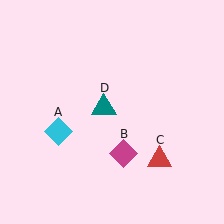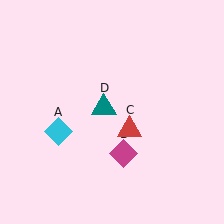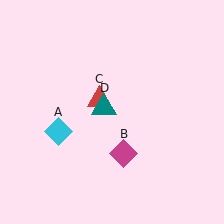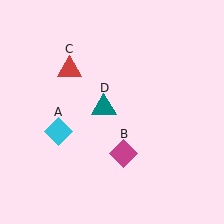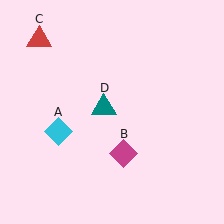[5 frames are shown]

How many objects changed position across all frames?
1 object changed position: red triangle (object C).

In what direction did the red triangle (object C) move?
The red triangle (object C) moved up and to the left.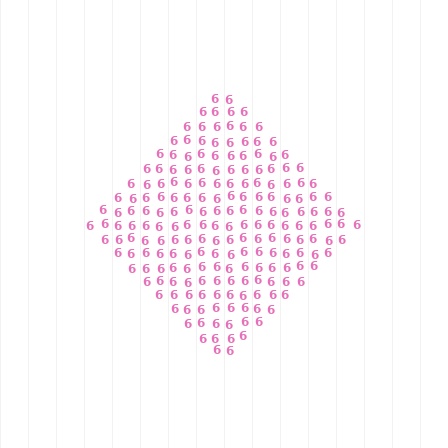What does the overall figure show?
The overall figure shows a diamond.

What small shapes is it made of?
It is made of small digit 6's.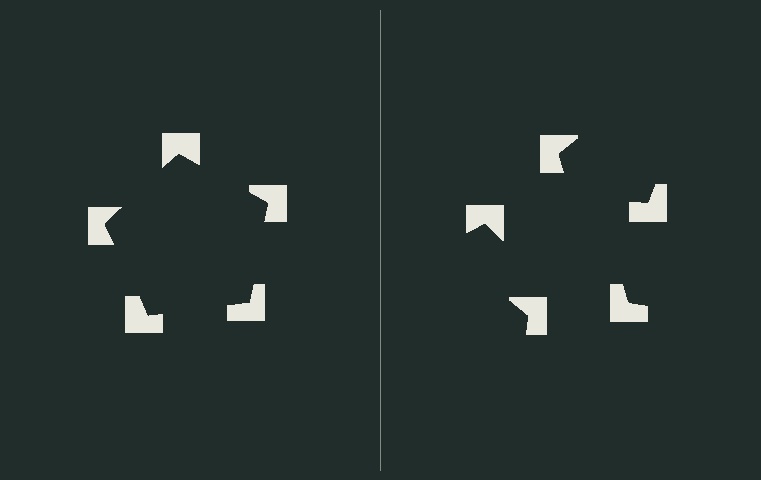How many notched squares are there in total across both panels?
10 — 5 on each side.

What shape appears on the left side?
An illusory pentagon.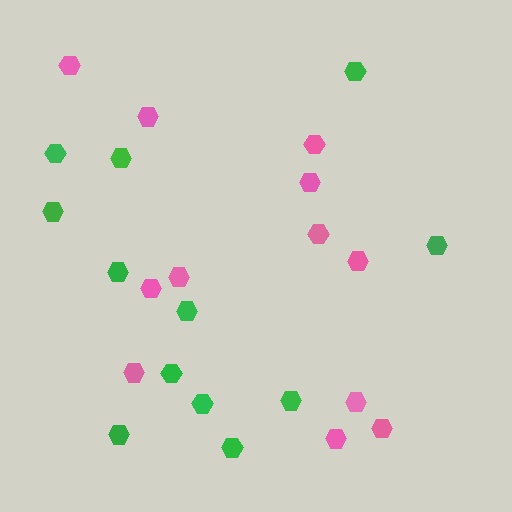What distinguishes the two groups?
There are 2 groups: one group of green hexagons (12) and one group of pink hexagons (12).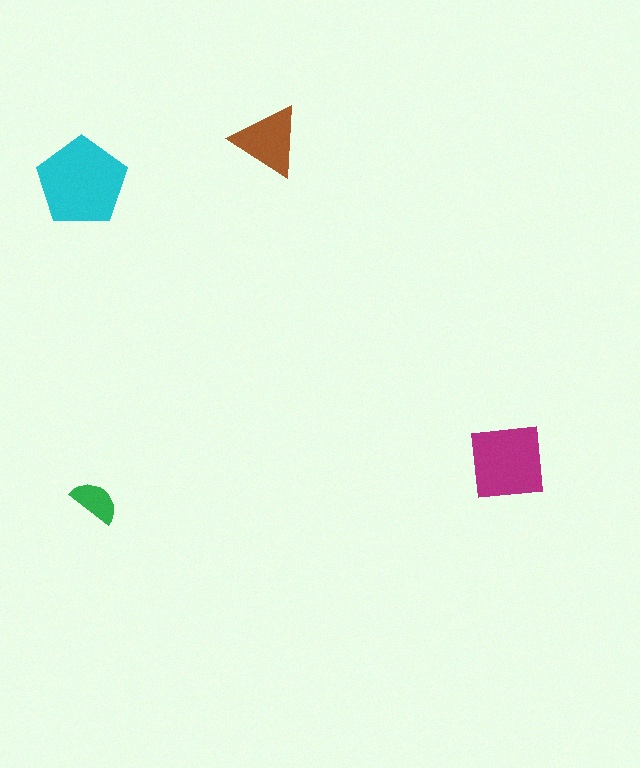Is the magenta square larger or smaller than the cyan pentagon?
Smaller.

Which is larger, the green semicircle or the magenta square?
The magenta square.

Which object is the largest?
The cyan pentagon.